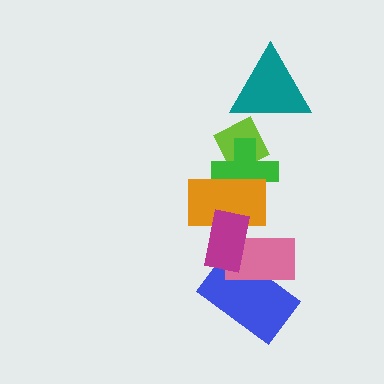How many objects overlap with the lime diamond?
3 objects overlap with the lime diamond.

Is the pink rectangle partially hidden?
Yes, it is partially covered by another shape.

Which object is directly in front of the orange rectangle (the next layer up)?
The pink rectangle is directly in front of the orange rectangle.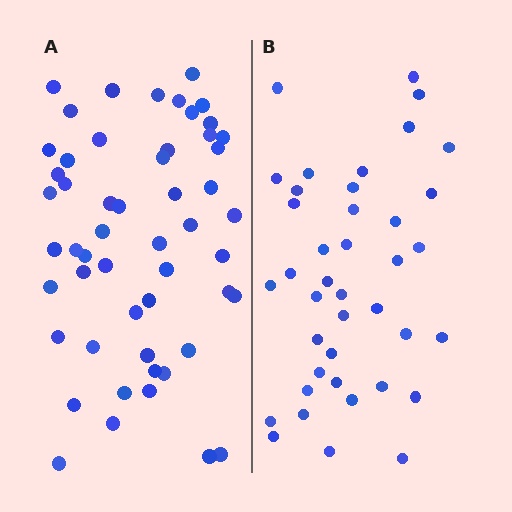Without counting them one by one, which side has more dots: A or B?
Region A (the left region) has more dots.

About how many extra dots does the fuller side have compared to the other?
Region A has approximately 15 more dots than region B.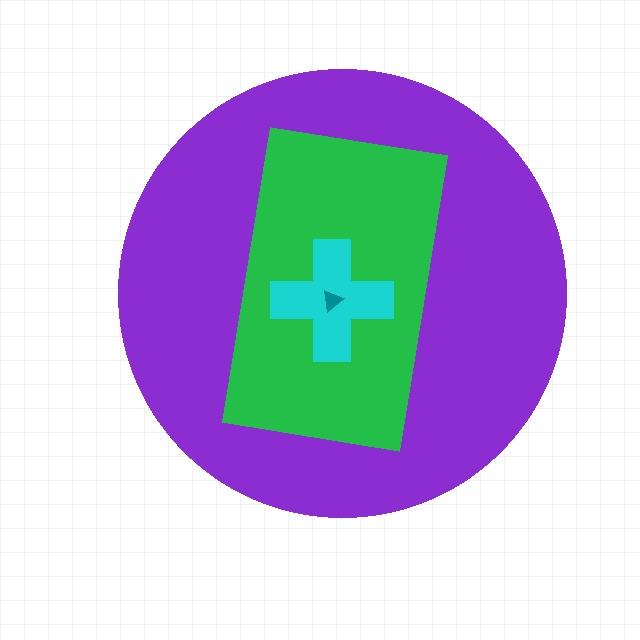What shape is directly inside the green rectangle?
The cyan cross.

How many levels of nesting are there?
4.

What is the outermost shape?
The purple circle.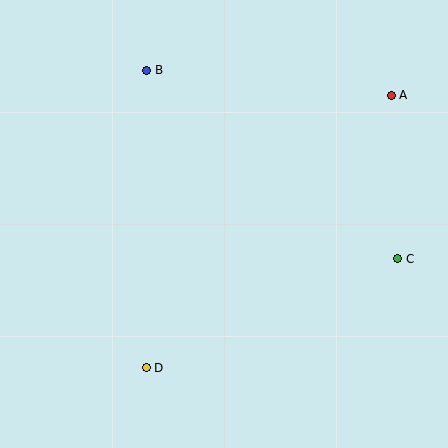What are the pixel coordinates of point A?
Point A is at (391, 95).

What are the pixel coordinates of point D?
Point D is at (146, 368).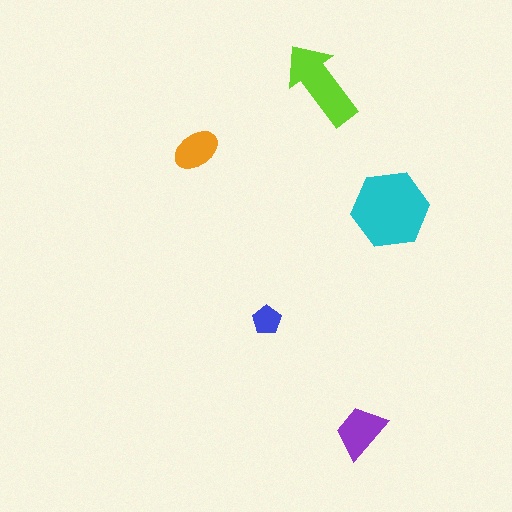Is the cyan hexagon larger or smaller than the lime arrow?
Larger.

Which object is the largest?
The cyan hexagon.